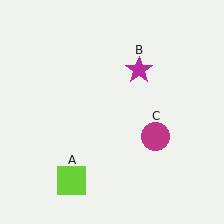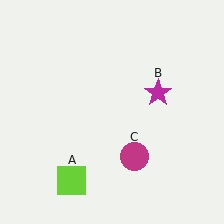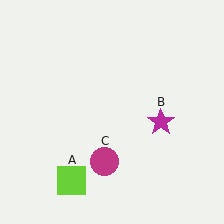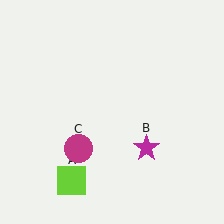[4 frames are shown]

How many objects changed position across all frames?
2 objects changed position: magenta star (object B), magenta circle (object C).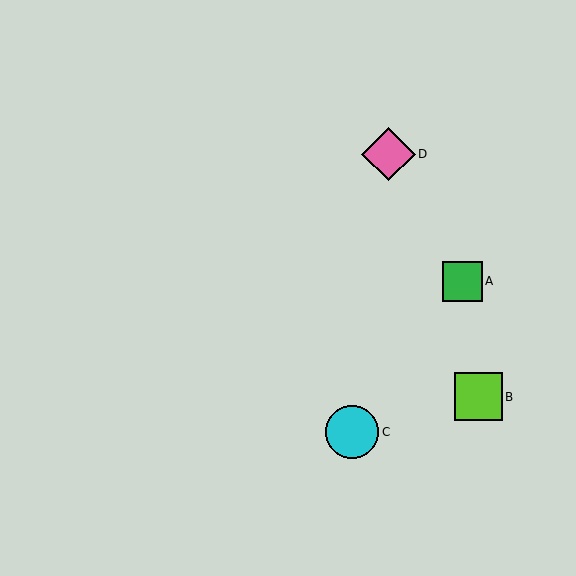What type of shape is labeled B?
Shape B is a lime square.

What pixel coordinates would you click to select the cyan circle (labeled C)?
Click at (352, 432) to select the cyan circle C.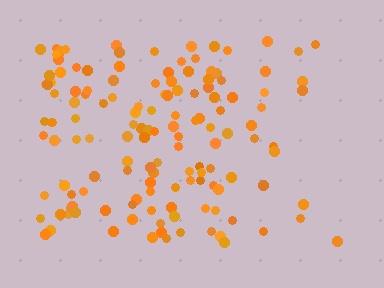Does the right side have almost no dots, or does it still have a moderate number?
Still a moderate number, just noticeably fewer than the left.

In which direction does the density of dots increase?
From right to left, with the left side densest.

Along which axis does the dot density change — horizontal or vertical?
Horizontal.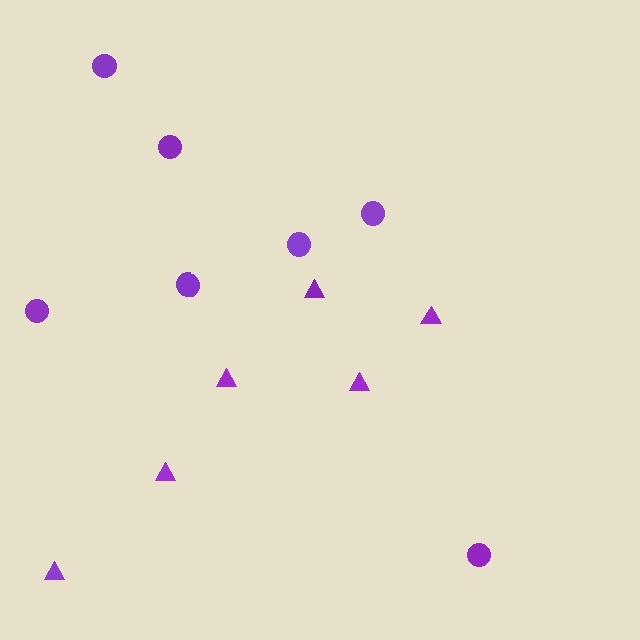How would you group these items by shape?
There are 2 groups: one group of triangles (6) and one group of circles (7).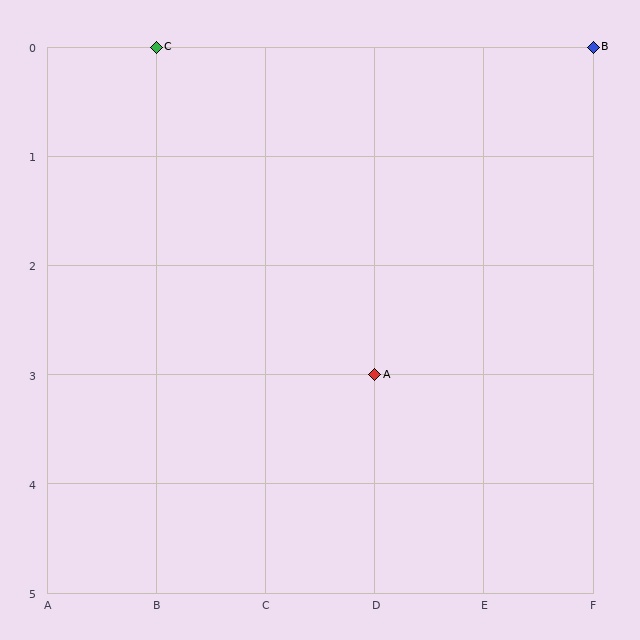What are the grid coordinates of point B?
Point B is at grid coordinates (F, 0).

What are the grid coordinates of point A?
Point A is at grid coordinates (D, 3).